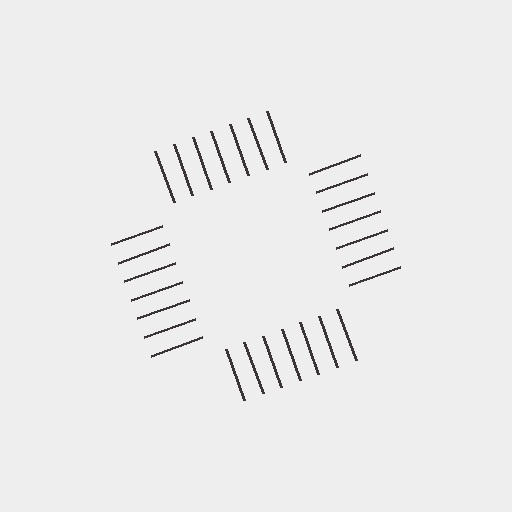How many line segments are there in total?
28 — 7 along each of the 4 edges.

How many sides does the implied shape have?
4 sides — the line-ends trace a square.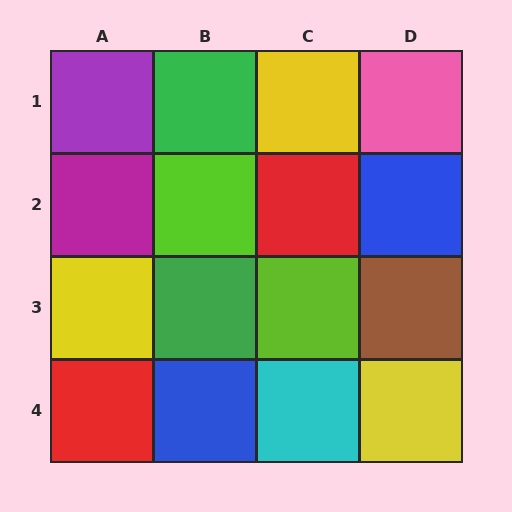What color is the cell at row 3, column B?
Green.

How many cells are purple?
1 cell is purple.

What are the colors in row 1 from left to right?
Purple, green, yellow, pink.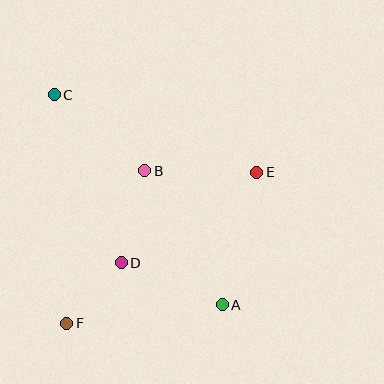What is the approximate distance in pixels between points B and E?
The distance between B and E is approximately 112 pixels.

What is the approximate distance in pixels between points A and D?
The distance between A and D is approximately 110 pixels.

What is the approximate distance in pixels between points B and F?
The distance between B and F is approximately 172 pixels.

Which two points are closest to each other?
Points D and F are closest to each other.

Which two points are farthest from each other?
Points A and C are farthest from each other.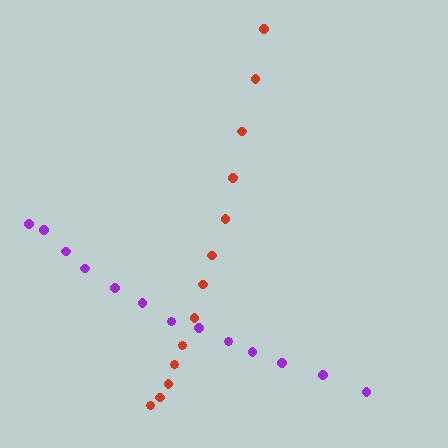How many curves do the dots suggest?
There are 2 distinct paths.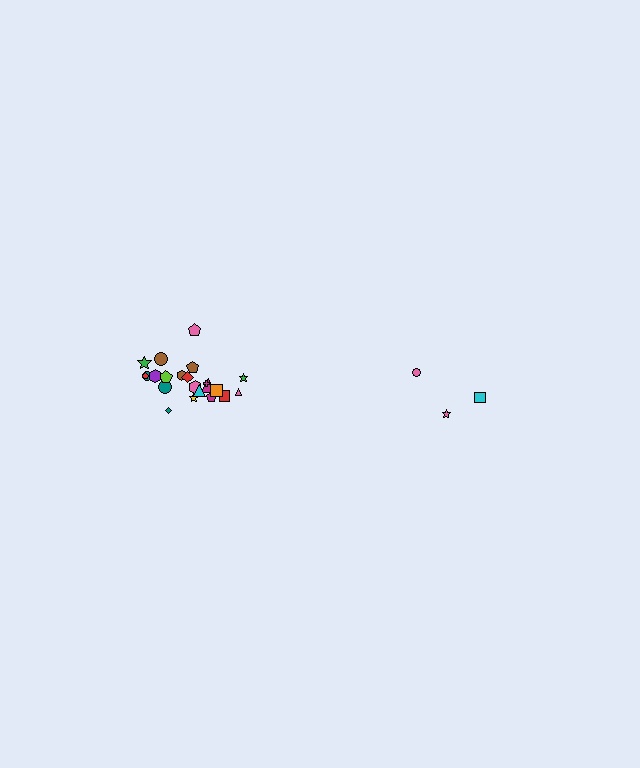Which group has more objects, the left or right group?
The left group.